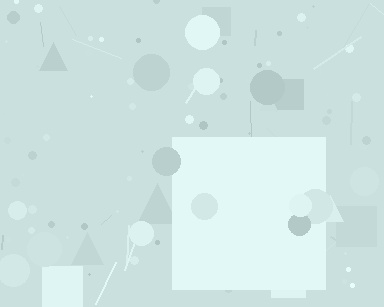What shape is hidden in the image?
A square is hidden in the image.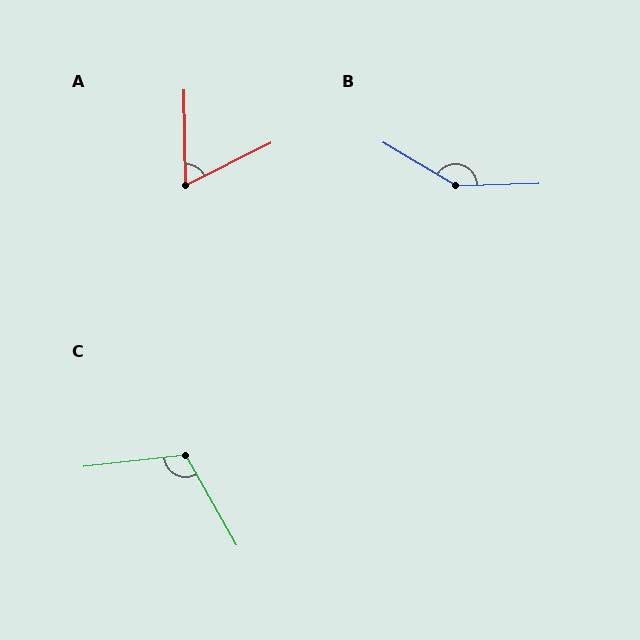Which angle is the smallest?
A, at approximately 65 degrees.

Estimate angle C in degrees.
Approximately 113 degrees.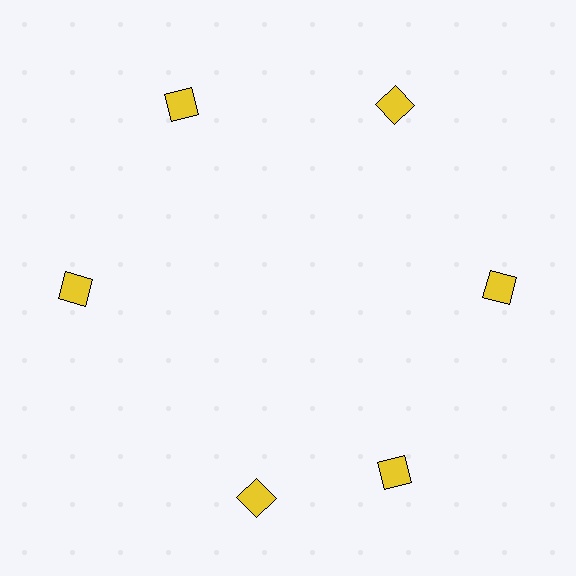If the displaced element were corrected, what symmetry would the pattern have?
It would have 6-fold rotational symmetry — the pattern would map onto itself every 60 degrees.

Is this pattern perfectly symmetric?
No. The 6 yellow diamonds are arranged in a ring, but one element near the 7 o'clock position is rotated out of alignment along the ring, breaking the 6-fold rotational symmetry.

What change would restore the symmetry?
The symmetry would be restored by rotating it back into even spacing with its neighbors so that all 6 diamonds sit at equal angles and equal distance from the center.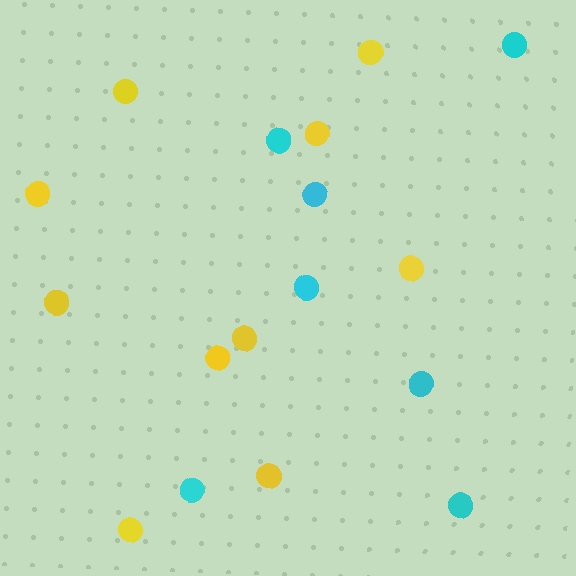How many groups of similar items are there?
There are 2 groups: one group of cyan circles (7) and one group of yellow circles (10).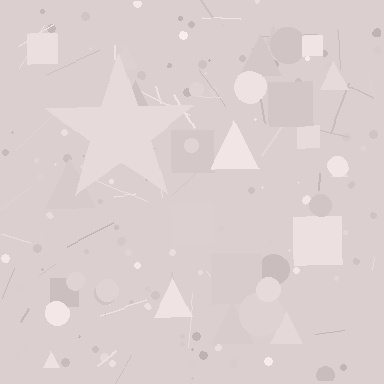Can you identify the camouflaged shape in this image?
The camouflaged shape is a star.